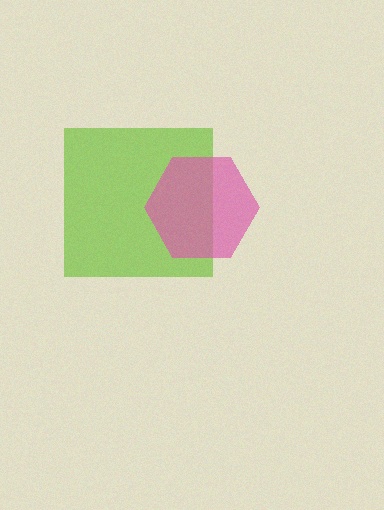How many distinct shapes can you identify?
There are 2 distinct shapes: a lime square, a pink hexagon.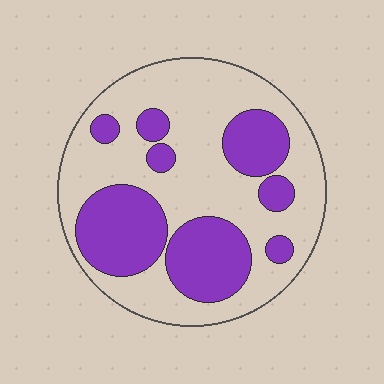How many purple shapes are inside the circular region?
8.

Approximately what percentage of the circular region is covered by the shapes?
Approximately 35%.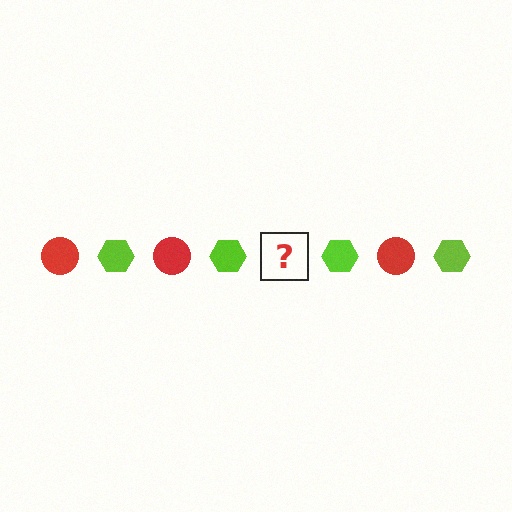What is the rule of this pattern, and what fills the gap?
The rule is that the pattern alternates between red circle and lime hexagon. The gap should be filled with a red circle.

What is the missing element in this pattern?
The missing element is a red circle.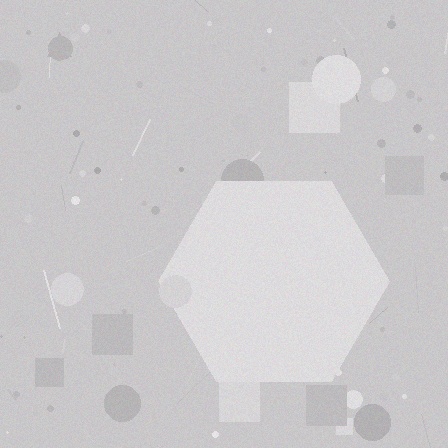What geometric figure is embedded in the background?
A hexagon is embedded in the background.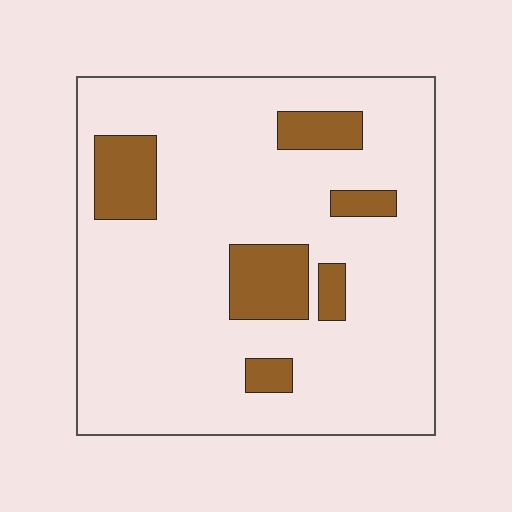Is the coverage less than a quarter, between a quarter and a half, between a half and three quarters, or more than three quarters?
Less than a quarter.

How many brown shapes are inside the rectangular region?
6.